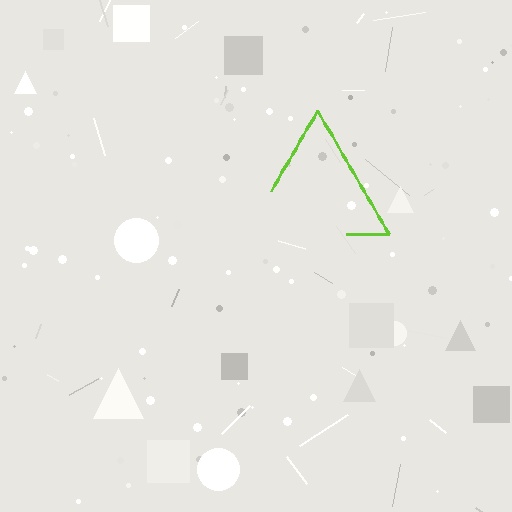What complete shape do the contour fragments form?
The contour fragments form a triangle.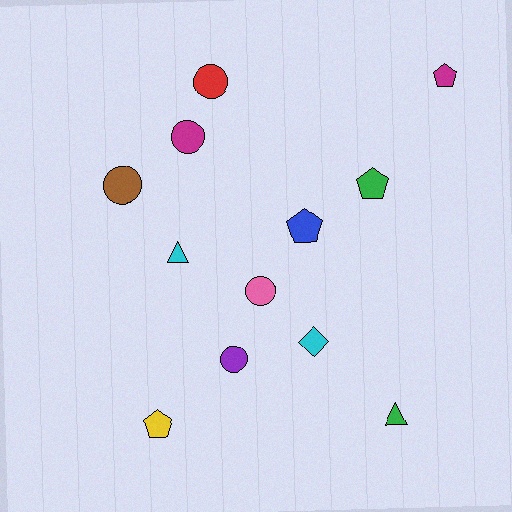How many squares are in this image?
There are no squares.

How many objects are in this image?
There are 12 objects.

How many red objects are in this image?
There is 1 red object.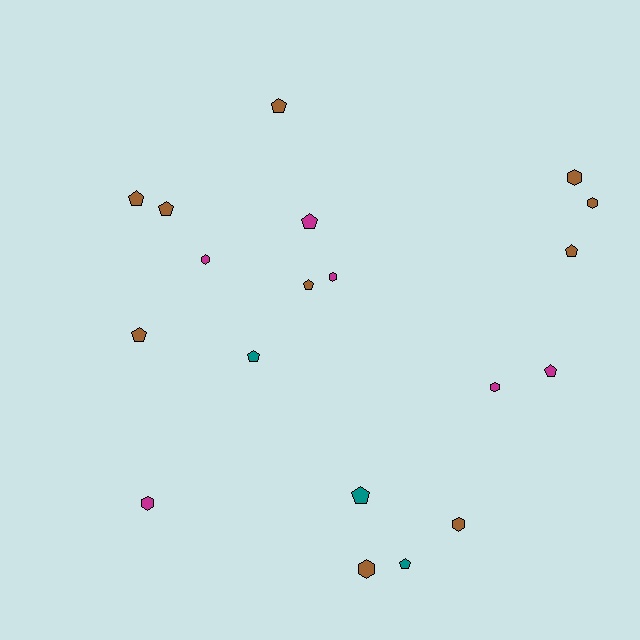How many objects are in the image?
There are 19 objects.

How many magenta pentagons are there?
There are 2 magenta pentagons.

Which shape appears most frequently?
Pentagon, with 11 objects.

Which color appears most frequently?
Brown, with 10 objects.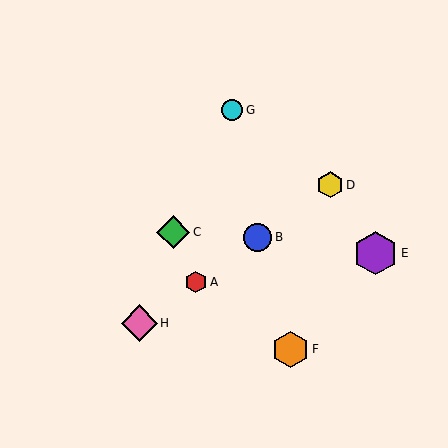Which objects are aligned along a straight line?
Objects A, B, D, H are aligned along a straight line.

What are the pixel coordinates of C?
Object C is at (173, 232).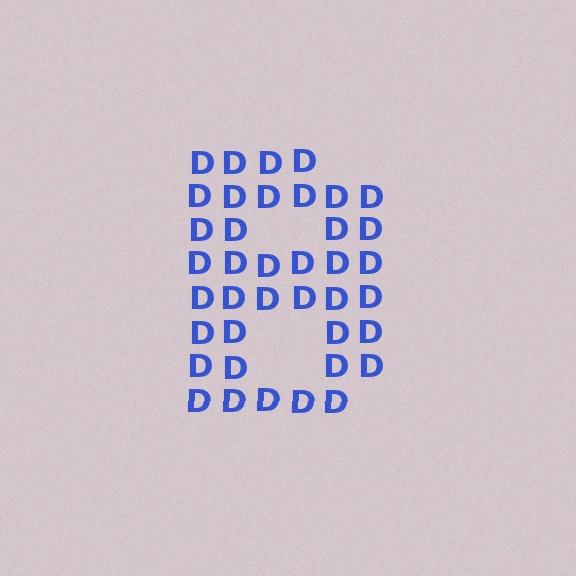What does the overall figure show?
The overall figure shows the letter B.